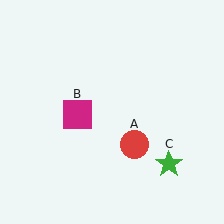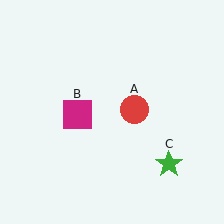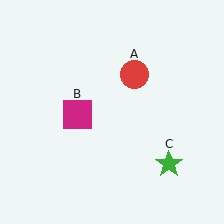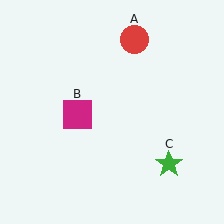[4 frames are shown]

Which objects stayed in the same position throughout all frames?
Magenta square (object B) and green star (object C) remained stationary.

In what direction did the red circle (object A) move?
The red circle (object A) moved up.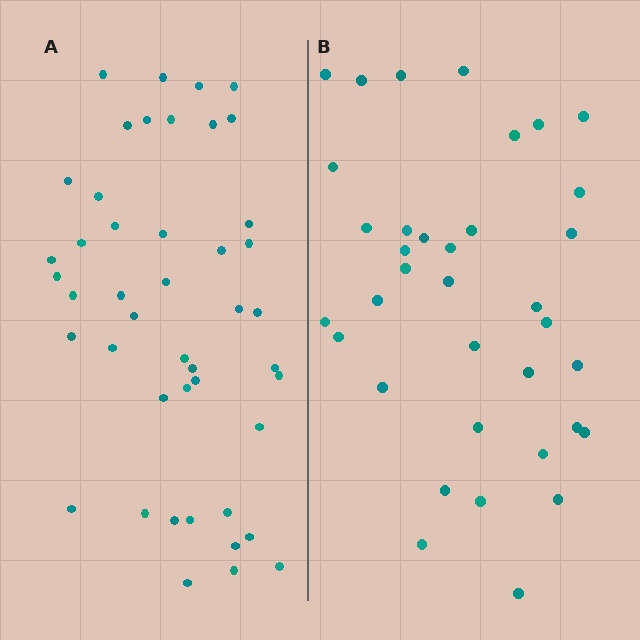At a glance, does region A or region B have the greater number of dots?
Region A (the left region) has more dots.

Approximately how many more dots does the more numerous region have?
Region A has roughly 8 or so more dots than region B.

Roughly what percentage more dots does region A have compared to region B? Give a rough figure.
About 25% more.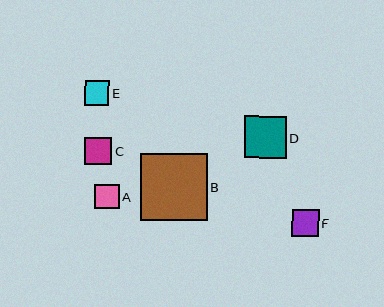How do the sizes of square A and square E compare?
Square A and square E are approximately the same size.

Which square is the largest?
Square B is the largest with a size of approximately 67 pixels.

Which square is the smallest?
Square E is the smallest with a size of approximately 24 pixels.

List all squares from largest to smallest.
From largest to smallest: B, D, C, F, A, E.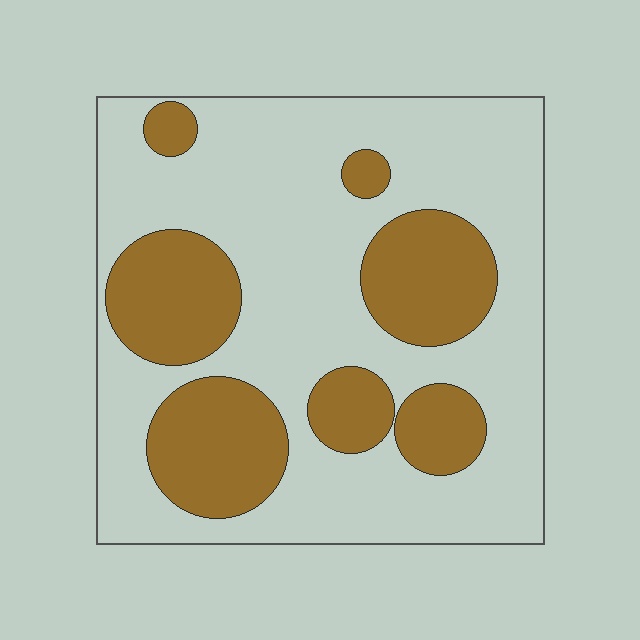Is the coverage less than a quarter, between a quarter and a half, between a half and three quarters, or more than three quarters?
Between a quarter and a half.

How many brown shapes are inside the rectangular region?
7.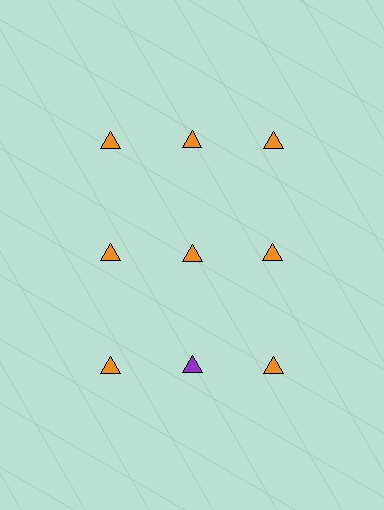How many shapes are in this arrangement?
There are 9 shapes arranged in a grid pattern.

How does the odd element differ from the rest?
It has a different color: purple instead of orange.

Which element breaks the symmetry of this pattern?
The purple triangle in the third row, second from left column breaks the symmetry. All other shapes are orange triangles.